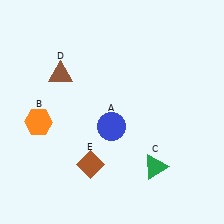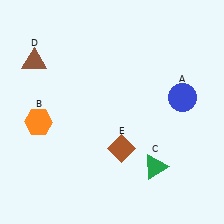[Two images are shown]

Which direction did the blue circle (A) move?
The blue circle (A) moved right.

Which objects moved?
The objects that moved are: the blue circle (A), the brown triangle (D), the brown diamond (E).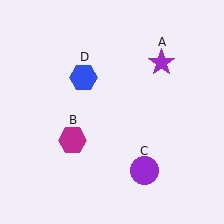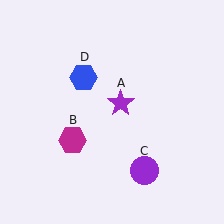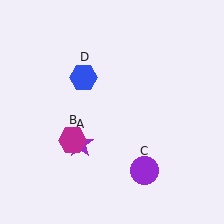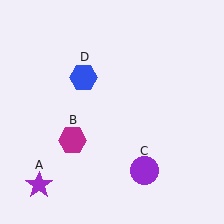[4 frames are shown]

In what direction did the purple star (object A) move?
The purple star (object A) moved down and to the left.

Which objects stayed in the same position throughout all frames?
Magenta hexagon (object B) and purple circle (object C) and blue hexagon (object D) remained stationary.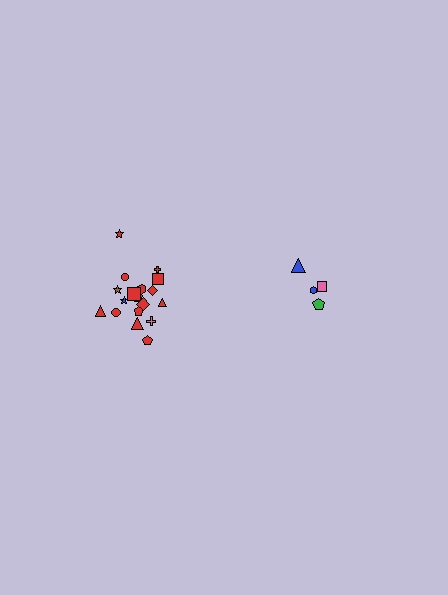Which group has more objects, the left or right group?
The left group.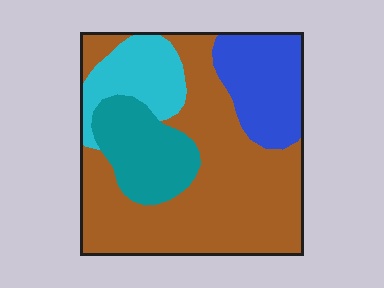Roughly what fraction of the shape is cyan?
Cyan covers around 15% of the shape.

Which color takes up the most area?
Brown, at roughly 55%.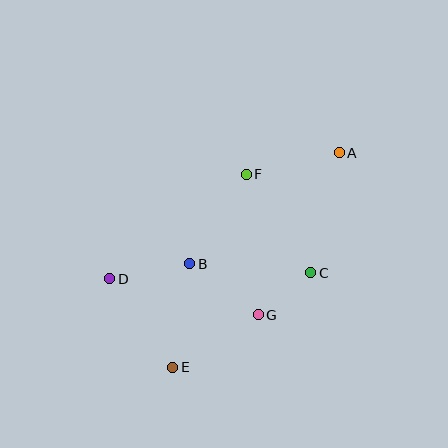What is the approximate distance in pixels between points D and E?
The distance between D and E is approximately 109 pixels.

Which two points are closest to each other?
Points C and G are closest to each other.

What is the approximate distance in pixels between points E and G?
The distance between E and G is approximately 100 pixels.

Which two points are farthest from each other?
Points A and E are farthest from each other.